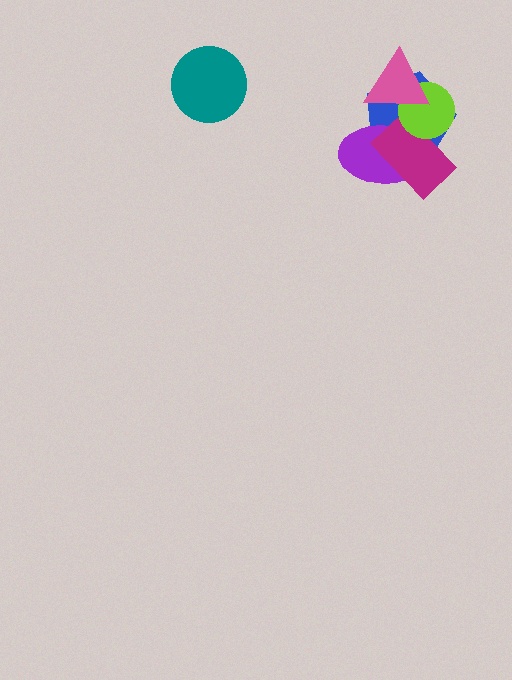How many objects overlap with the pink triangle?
3 objects overlap with the pink triangle.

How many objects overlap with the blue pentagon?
4 objects overlap with the blue pentagon.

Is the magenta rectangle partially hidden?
Yes, it is partially covered by another shape.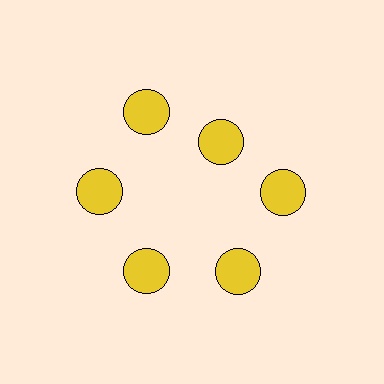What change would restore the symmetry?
The symmetry would be restored by moving it outward, back onto the ring so that all 6 circles sit at equal angles and equal distance from the center.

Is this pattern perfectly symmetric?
No. The 6 yellow circles are arranged in a ring, but one element near the 1 o'clock position is pulled inward toward the center, breaking the 6-fold rotational symmetry.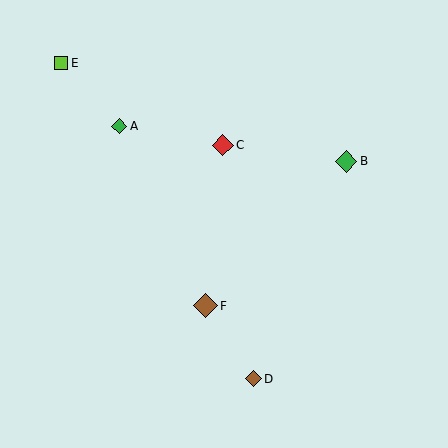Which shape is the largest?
The brown diamond (labeled F) is the largest.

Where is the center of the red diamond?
The center of the red diamond is at (223, 145).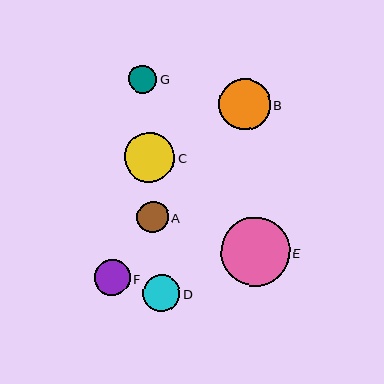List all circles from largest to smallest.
From largest to smallest: E, B, C, D, F, A, G.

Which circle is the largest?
Circle E is the largest with a size of approximately 69 pixels.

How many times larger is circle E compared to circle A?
Circle E is approximately 2.2 times the size of circle A.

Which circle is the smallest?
Circle G is the smallest with a size of approximately 28 pixels.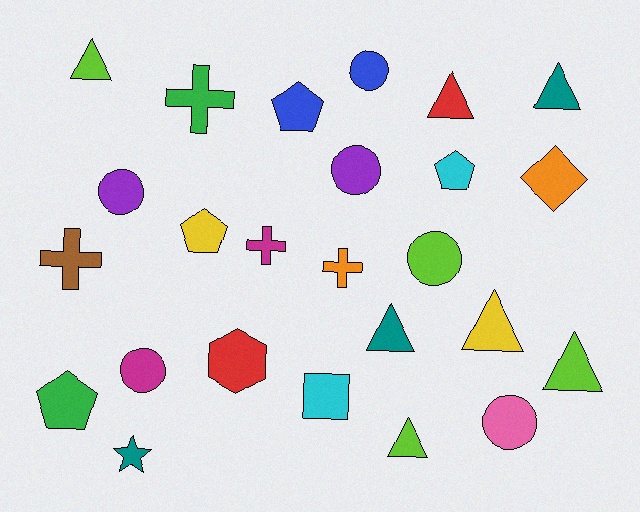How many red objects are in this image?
There are 2 red objects.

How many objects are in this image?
There are 25 objects.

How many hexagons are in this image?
There is 1 hexagon.